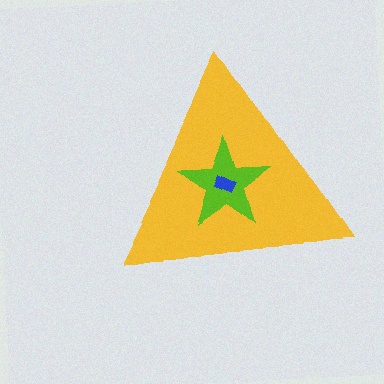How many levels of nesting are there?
3.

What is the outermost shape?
The yellow triangle.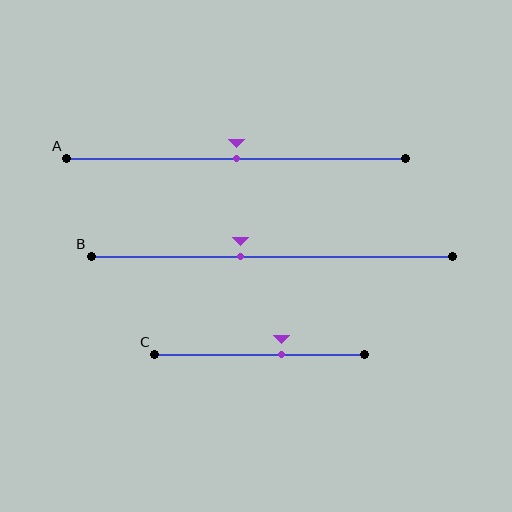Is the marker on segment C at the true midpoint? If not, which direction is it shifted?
No, the marker on segment C is shifted to the right by about 10% of the segment length.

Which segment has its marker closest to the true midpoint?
Segment A has its marker closest to the true midpoint.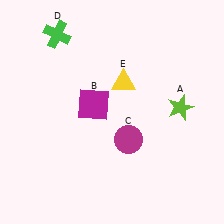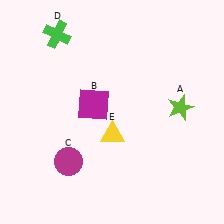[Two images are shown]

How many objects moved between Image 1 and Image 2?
2 objects moved between the two images.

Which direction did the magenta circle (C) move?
The magenta circle (C) moved left.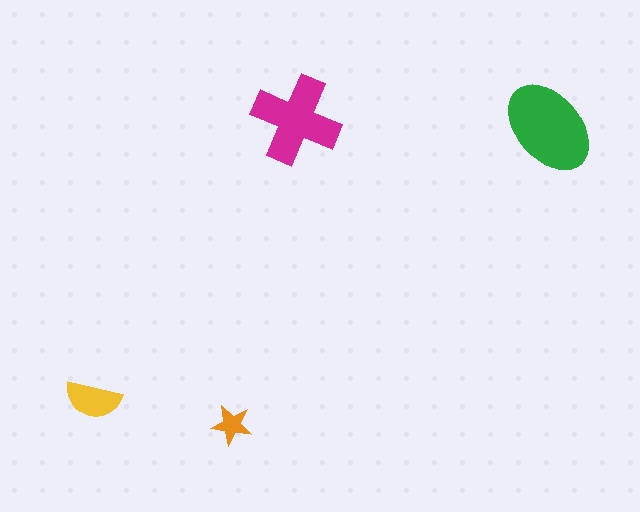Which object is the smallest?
The orange star.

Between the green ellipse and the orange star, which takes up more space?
The green ellipse.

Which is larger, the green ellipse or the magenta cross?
The green ellipse.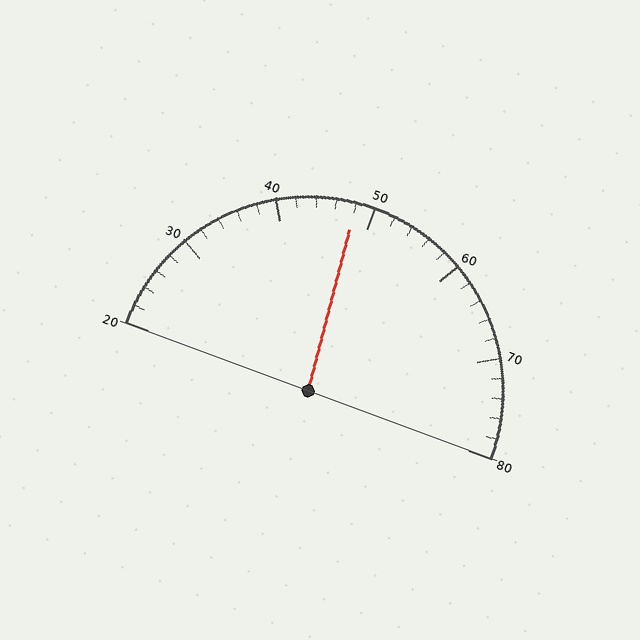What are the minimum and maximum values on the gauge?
The gauge ranges from 20 to 80.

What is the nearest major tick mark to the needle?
The nearest major tick mark is 50.